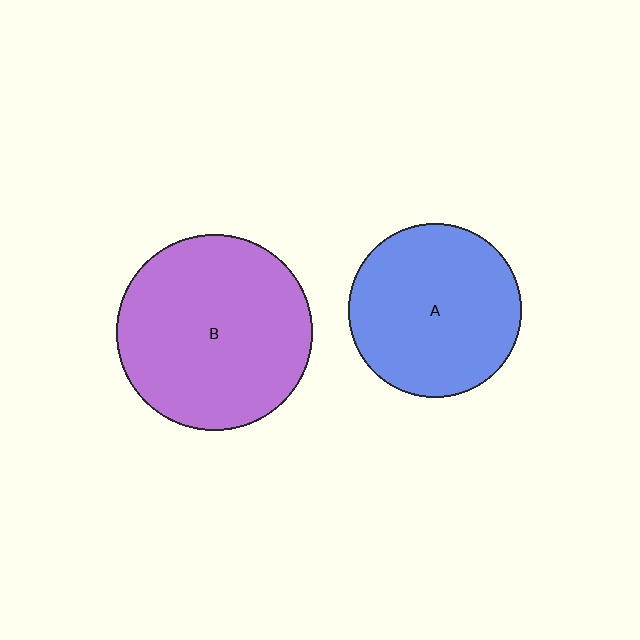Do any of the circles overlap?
No, none of the circles overlap.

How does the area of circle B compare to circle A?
Approximately 1.3 times.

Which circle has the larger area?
Circle B (purple).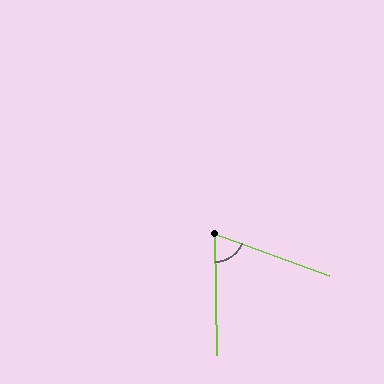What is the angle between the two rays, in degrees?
Approximately 69 degrees.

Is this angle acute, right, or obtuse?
It is acute.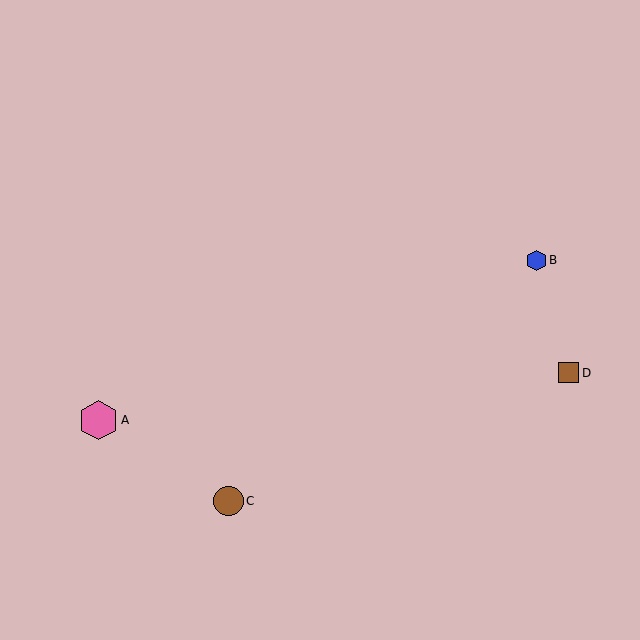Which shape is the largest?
The pink hexagon (labeled A) is the largest.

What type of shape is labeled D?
Shape D is a brown square.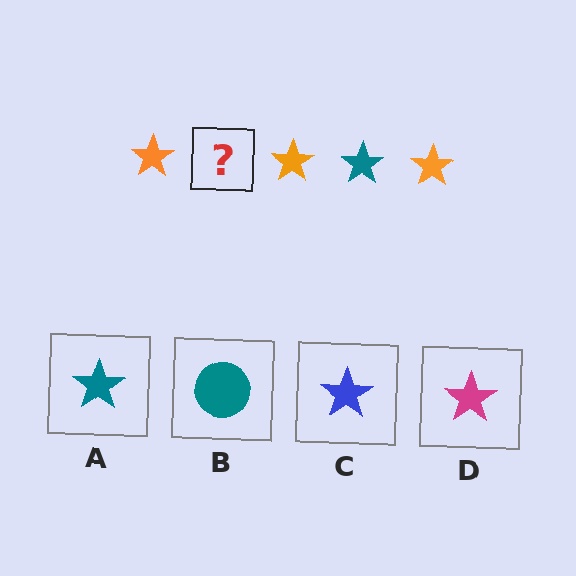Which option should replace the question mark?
Option A.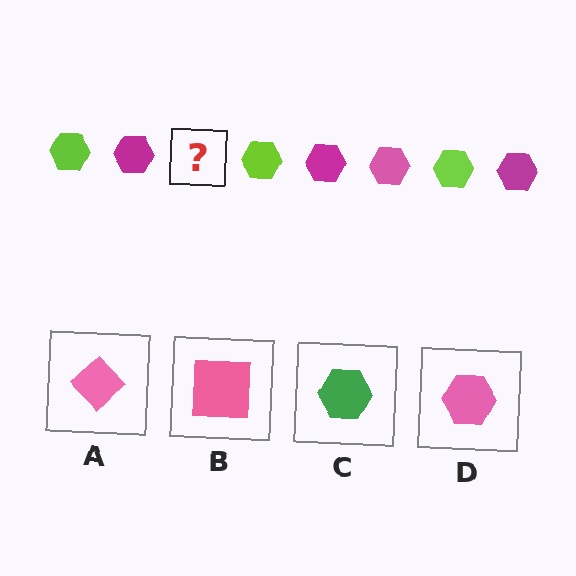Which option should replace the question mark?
Option D.